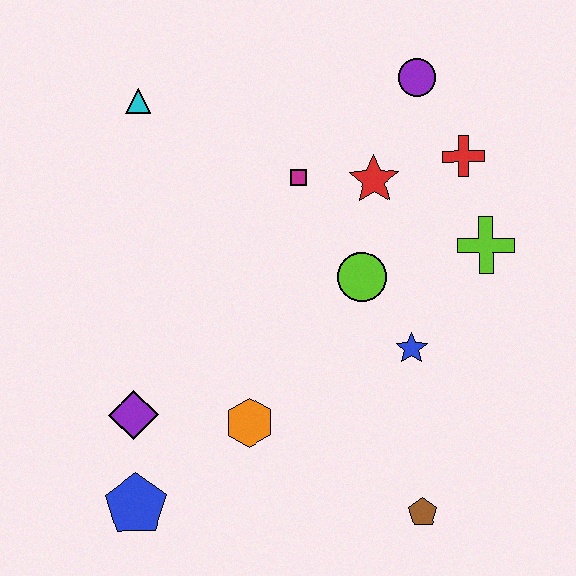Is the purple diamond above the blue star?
No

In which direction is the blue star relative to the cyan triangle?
The blue star is to the right of the cyan triangle.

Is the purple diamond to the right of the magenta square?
No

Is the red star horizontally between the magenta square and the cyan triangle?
No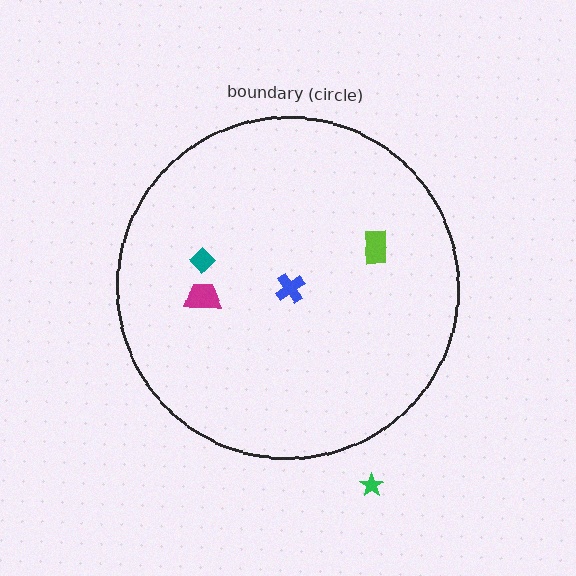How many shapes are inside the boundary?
4 inside, 1 outside.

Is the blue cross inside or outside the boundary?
Inside.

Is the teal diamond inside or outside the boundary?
Inside.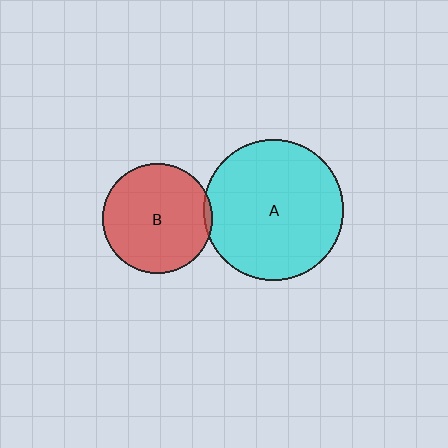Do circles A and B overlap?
Yes.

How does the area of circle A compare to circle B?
Approximately 1.6 times.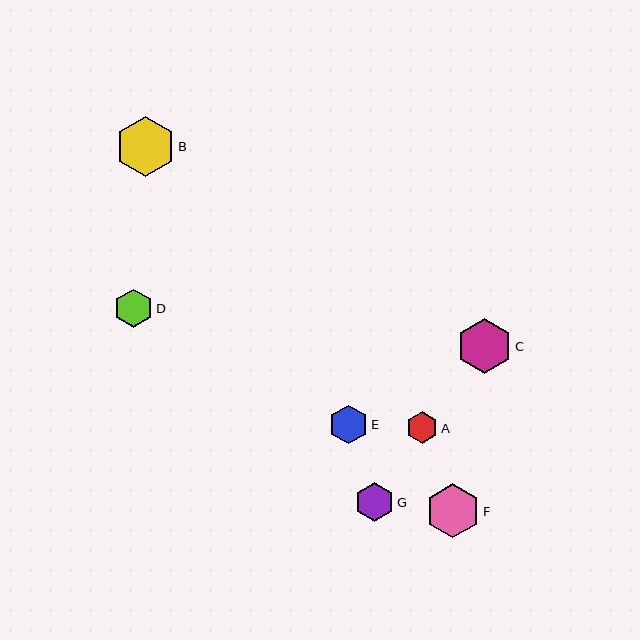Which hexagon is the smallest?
Hexagon A is the smallest with a size of approximately 32 pixels.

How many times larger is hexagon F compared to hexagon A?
Hexagon F is approximately 1.7 times the size of hexagon A.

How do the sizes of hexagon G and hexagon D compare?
Hexagon G and hexagon D are approximately the same size.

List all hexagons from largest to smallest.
From largest to smallest: B, C, F, G, E, D, A.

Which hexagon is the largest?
Hexagon B is the largest with a size of approximately 60 pixels.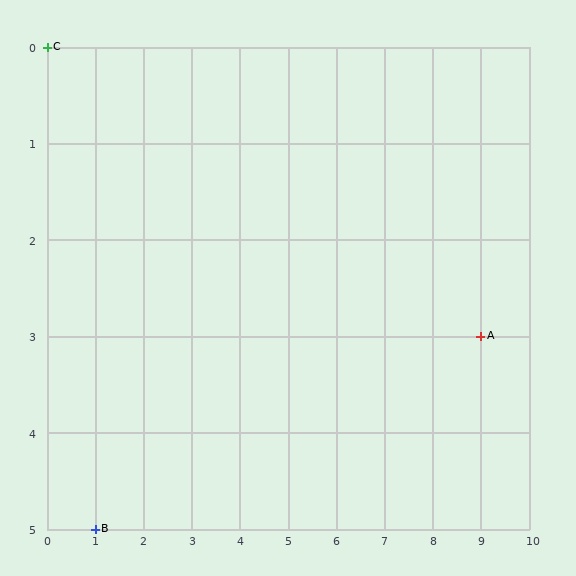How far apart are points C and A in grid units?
Points C and A are 9 columns and 3 rows apart (about 9.5 grid units diagonally).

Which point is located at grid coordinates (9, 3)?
Point A is at (9, 3).